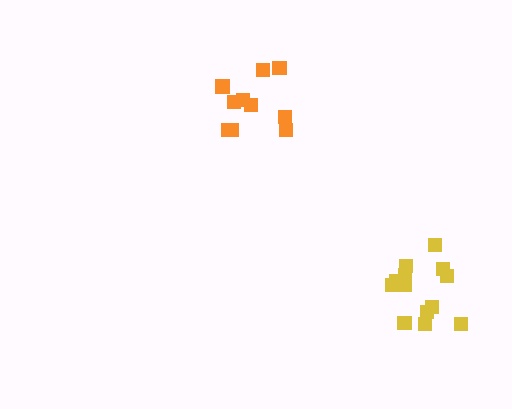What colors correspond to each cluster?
The clusters are colored: orange, yellow.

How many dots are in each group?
Group 1: 10 dots, Group 2: 13 dots (23 total).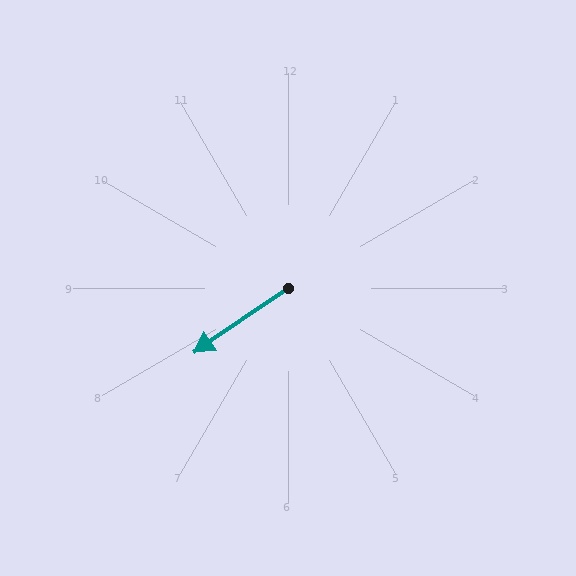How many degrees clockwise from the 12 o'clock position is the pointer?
Approximately 236 degrees.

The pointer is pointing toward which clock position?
Roughly 8 o'clock.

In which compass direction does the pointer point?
Southwest.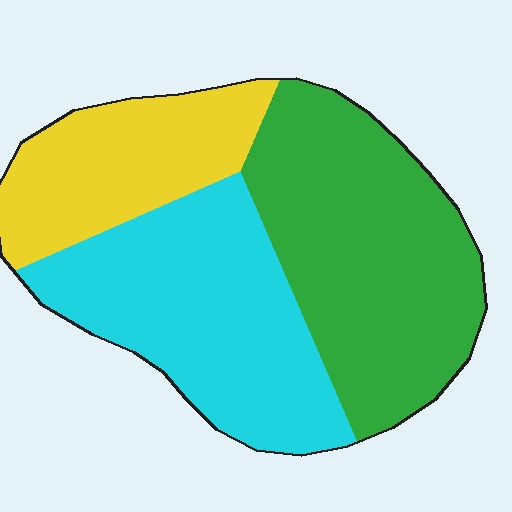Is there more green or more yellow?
Green.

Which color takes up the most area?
Green, at roughly 40%.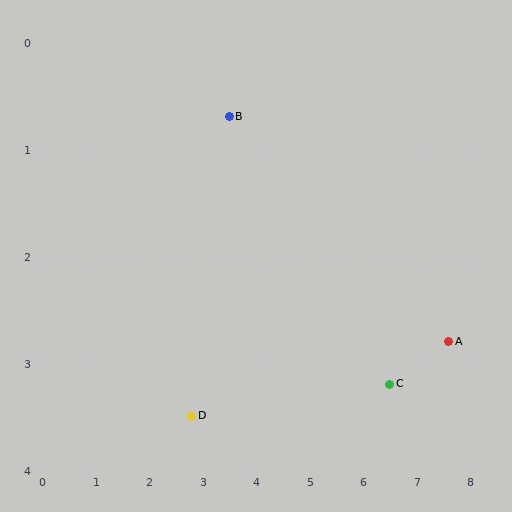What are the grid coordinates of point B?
Point B is at approximately (3.5, 0.7).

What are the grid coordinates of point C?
Point C is at approximately (6.5, 3.2).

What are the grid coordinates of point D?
Point D is at approximately (2.8, 3.5).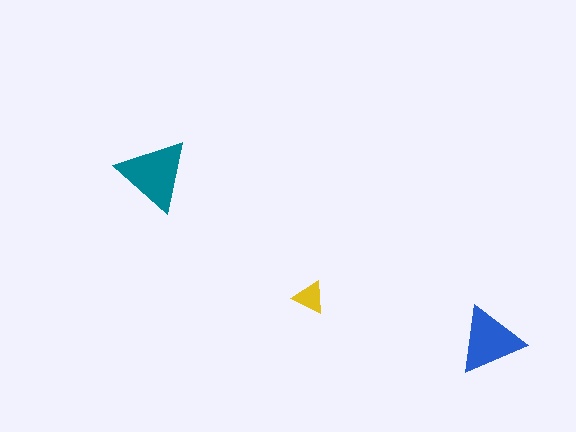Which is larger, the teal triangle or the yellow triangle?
The teal one.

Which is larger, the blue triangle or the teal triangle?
The teal one.